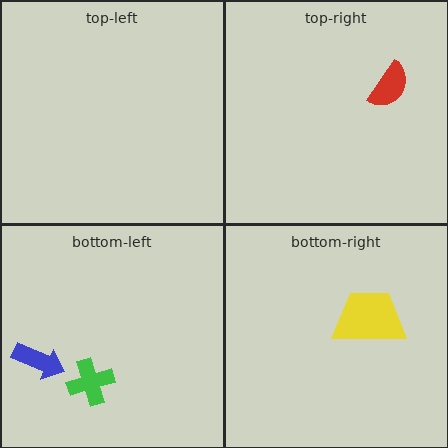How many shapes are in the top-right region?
1.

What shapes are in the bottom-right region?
The yellow trapezoid.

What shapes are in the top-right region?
The red semicircle.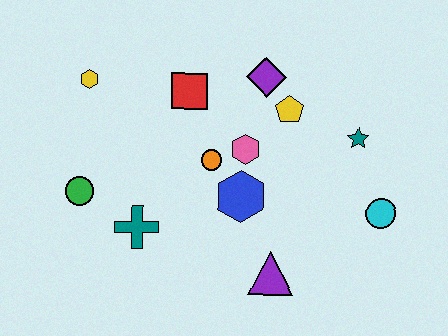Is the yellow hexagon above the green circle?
Yes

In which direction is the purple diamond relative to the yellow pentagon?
The purple diamond is above the yellow pentagon.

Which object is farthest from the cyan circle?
The yellow hexagon is farthest from the cyan circle.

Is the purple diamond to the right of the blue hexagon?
Yes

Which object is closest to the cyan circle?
The teal star is closest to the cyan circle.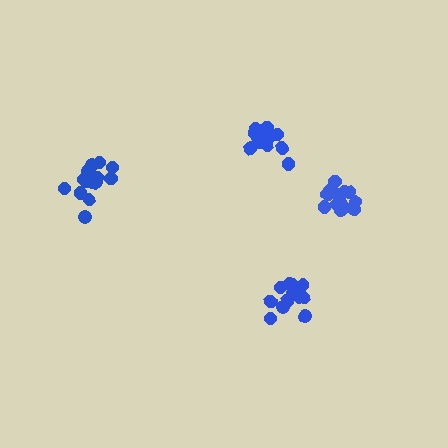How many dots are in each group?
Group 1: 15 dots, Group 2: 15 dots, Group 3: 16 dots, Group 4: 12 dots (58 total).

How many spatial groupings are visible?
There are 4 spatial groupings.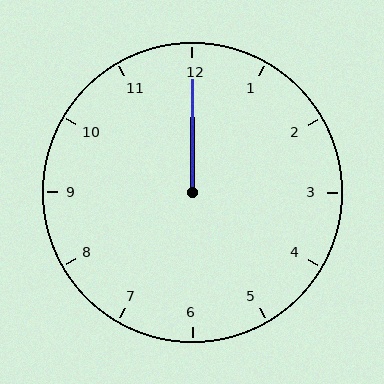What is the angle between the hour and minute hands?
Approximately 0 degrees.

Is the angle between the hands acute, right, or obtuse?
It is acute.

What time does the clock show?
12:00.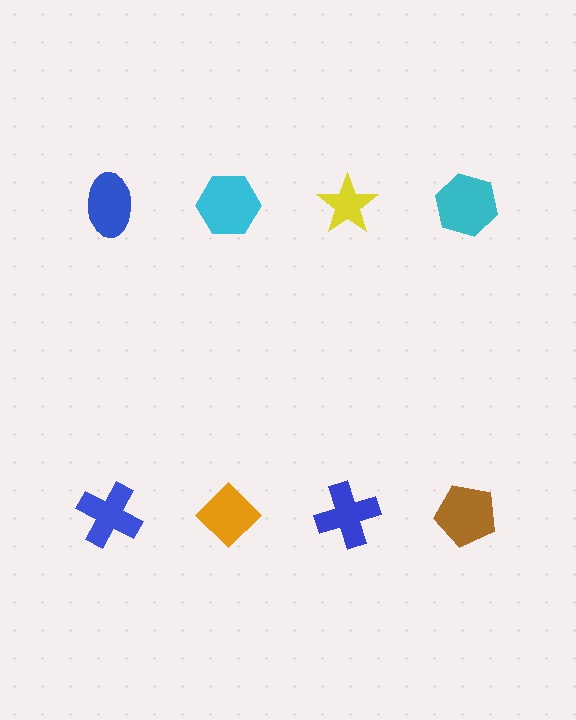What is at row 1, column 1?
A blue ellipse.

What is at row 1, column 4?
A cyan hexagon.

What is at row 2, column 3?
A blue cross.